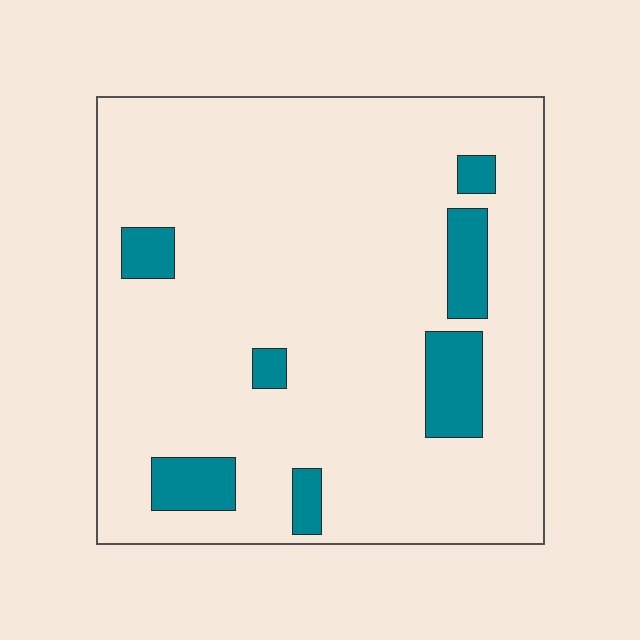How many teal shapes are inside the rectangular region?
7.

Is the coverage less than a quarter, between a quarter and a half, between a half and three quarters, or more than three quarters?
Less than a quarter.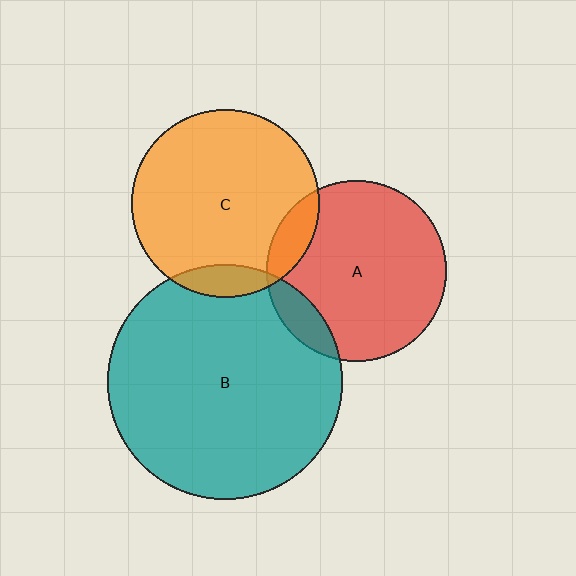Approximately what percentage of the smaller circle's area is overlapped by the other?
Approximately 10%.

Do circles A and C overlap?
Yes.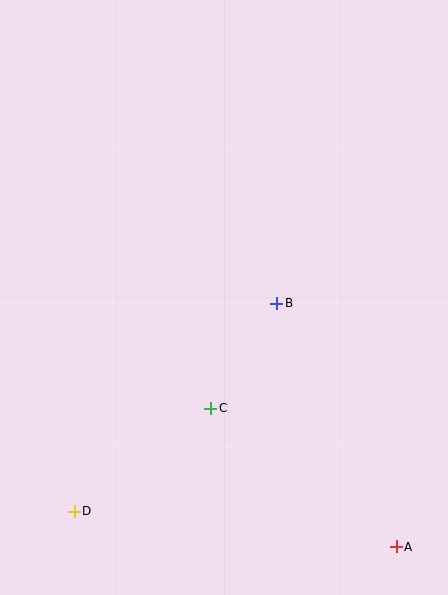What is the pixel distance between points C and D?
The distance between C and D is 171 pixels.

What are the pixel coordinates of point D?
Point D is at (74, 511).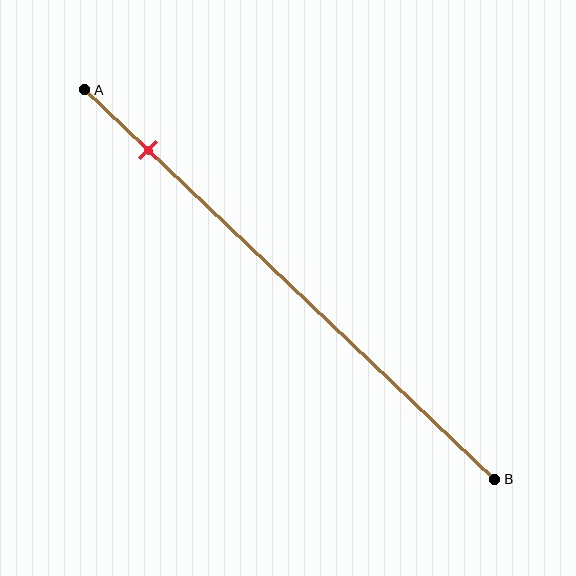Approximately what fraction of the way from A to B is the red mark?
The red mark is approximately 15% of the way from A to B.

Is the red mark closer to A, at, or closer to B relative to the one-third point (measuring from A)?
The red mark is closer to point A than the one-third point of segment AB.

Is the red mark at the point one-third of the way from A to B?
No, the mark is at about 15% from A, not at the 33% one-third point.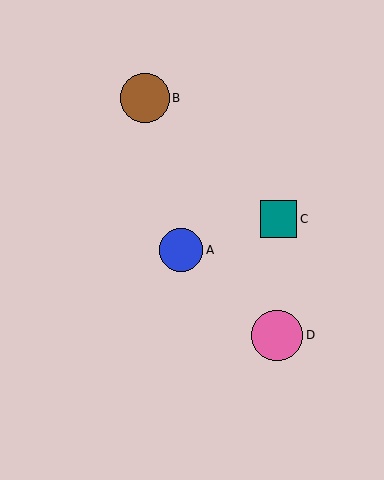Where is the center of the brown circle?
The center of the brown circle is at (145, 98).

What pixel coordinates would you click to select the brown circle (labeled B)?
Click at (145, 98) to select the brown circle B.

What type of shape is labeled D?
Shape D is a pink circle.